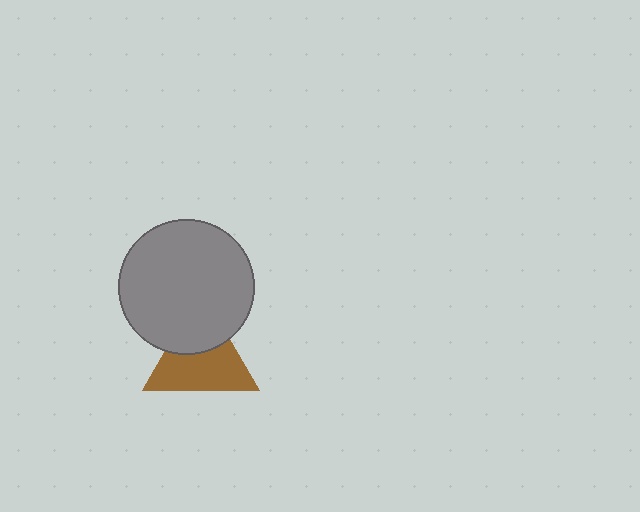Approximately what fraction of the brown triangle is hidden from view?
Roughly 37% of the brown triangle is hidden behind the gray circle.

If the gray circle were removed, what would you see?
You would see the complete brown triangle.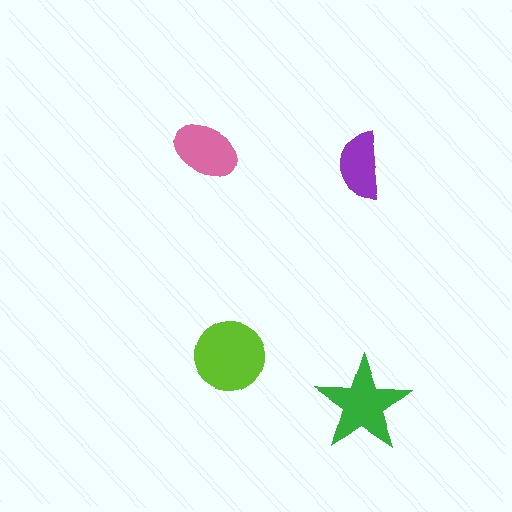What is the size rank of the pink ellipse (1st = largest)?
3rd.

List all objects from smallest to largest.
The purple semicircle, the pink ellipse, the green star, the lime circle.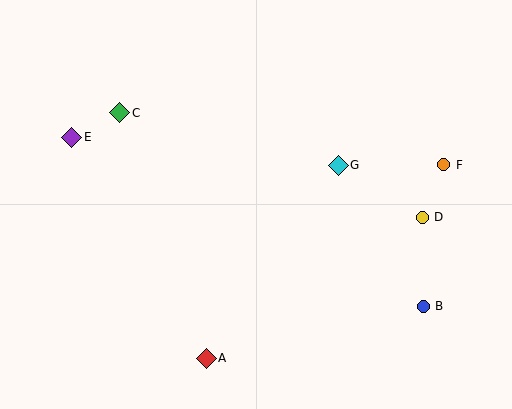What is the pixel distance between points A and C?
The distance between A and C is 260 pixels.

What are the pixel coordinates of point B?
Point B is at (423, 306).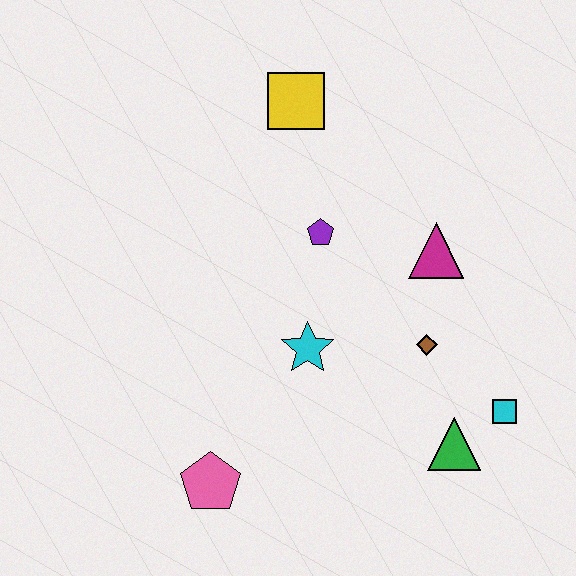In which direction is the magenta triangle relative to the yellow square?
The magenta triangle is below the yellow square.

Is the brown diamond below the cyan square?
No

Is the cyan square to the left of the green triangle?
No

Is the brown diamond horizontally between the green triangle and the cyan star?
Yes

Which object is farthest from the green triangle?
The yellow square is farthest from the green triangle.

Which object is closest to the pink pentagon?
The cyan star is closest to the pink pentagon.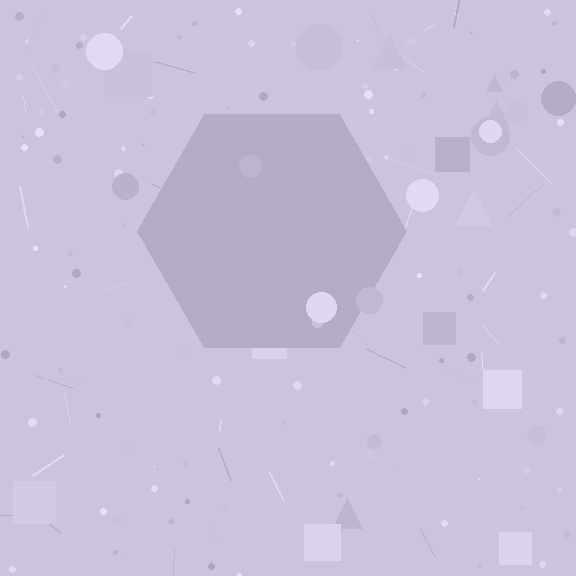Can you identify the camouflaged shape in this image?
The camouflaged shape is a hexagon.